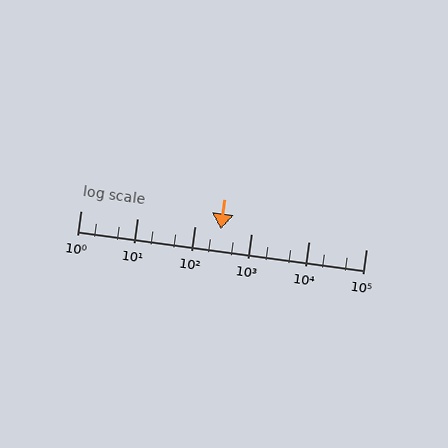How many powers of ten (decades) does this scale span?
The scale spans 5 decades, from 1 to 100000.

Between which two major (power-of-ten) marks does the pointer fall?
The pointer is between 100 and 1000.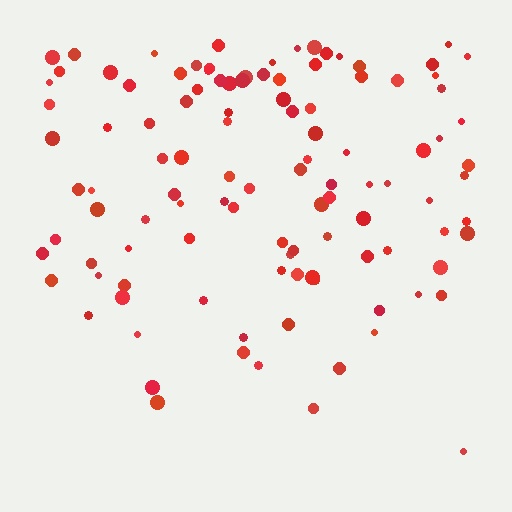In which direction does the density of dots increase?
From bottom to top, with the top side densest.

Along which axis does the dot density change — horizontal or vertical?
Vertical.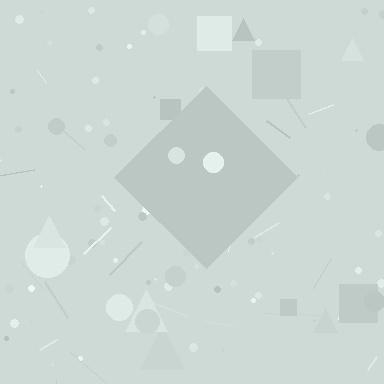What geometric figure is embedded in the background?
A diamond is embedded in the background.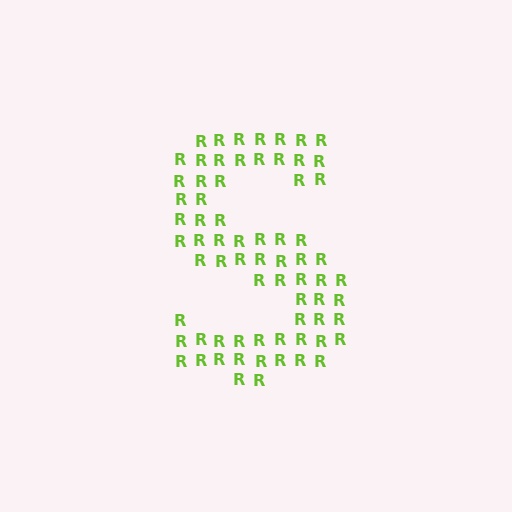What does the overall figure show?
The overall figure shows the letter S.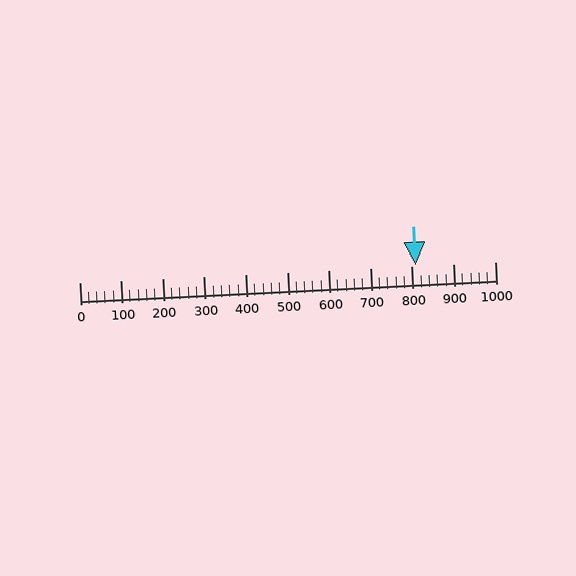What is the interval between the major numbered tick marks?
The major tick marks are spaced 100 units apart.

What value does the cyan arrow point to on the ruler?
The cyan arrow points to approximately 809.